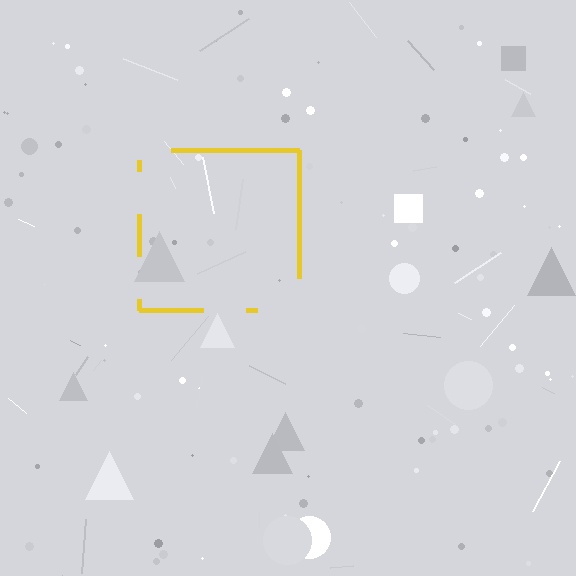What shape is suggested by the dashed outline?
The dashed outline suggests a square.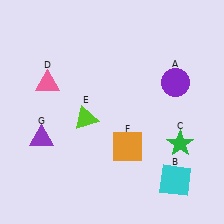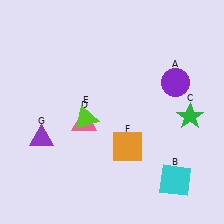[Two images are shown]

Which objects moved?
The objects that moved are: the green star (C), the pink triangle (D).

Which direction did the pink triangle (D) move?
The pink triangle (D) moved down.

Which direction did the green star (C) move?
The green star (C) moved up.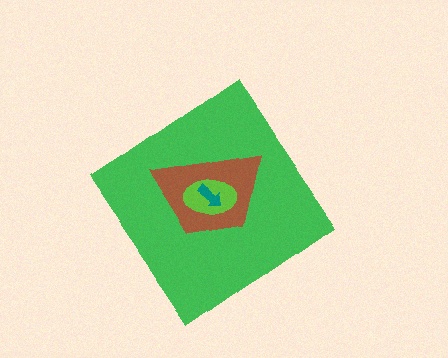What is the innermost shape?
The teal arrow.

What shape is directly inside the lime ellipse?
The teal arrow.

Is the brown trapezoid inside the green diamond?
Yes.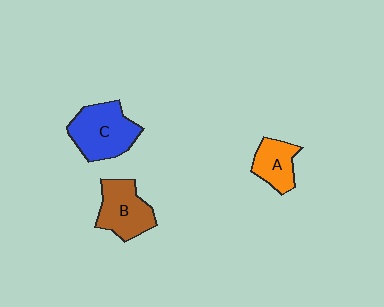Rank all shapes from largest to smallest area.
From largest to smallest: C (blue), B (brown), A (orange).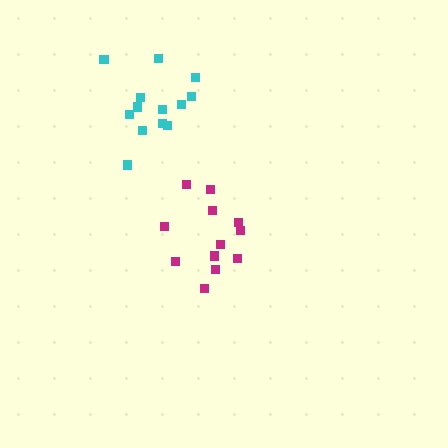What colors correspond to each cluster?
The clusters are colored: magenta, cyan.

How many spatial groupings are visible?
There are 2 spatial groupings.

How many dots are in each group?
Group 1: 12 dots, Group 2: 13 dots (25 total).